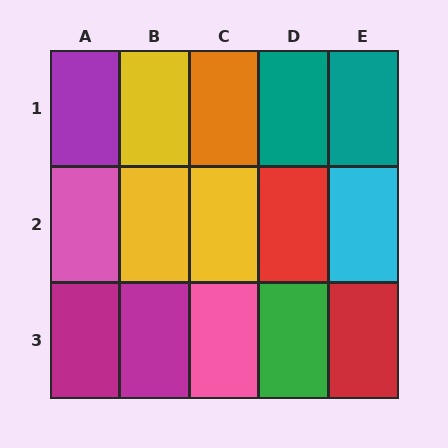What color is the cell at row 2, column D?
Red.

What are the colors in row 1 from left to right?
Purple, yellow, orange, teal, teal.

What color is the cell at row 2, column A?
Pink.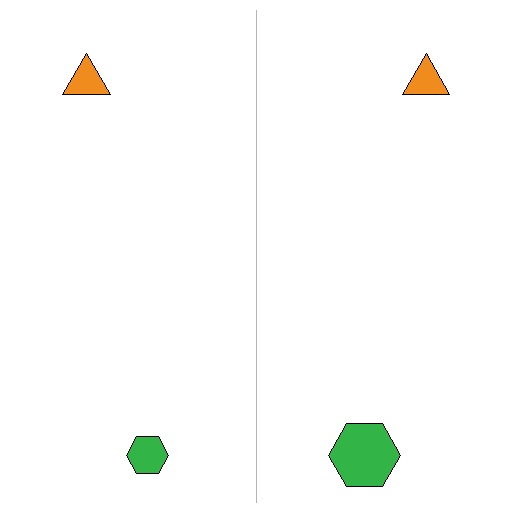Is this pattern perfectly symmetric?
No, the pattern is not perfectly symmetric. The green hexagon on the right side has a different size than its mirror counterpart.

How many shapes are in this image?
There are 4 shapes in this image.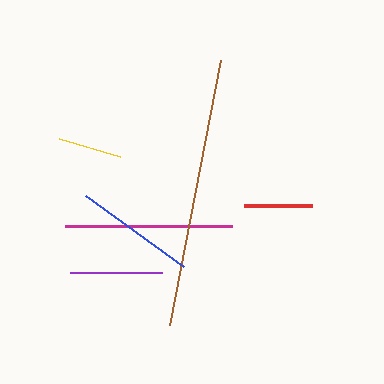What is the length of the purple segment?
The purple segment is approximately 91 pixels long.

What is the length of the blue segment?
The blue segment is approximately 122 pixels long.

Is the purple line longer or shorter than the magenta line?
The magenta line is longer than the purple line.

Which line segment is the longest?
The brown line is the longest at approximately 269 pixels.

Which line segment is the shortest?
The yellow line is the shortest at approximately 63 pixels.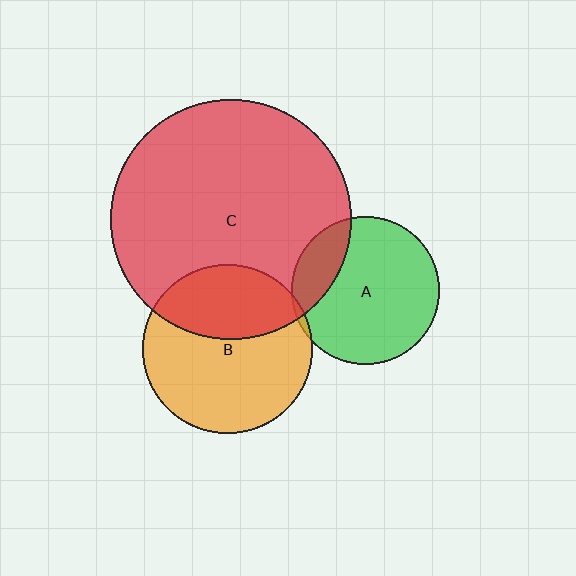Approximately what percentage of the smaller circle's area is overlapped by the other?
Approximately 5%.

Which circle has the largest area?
Circle C (red).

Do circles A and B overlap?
Yes.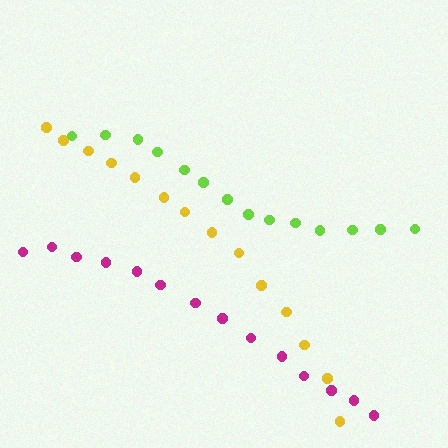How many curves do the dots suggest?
There are 3 distinct paths.